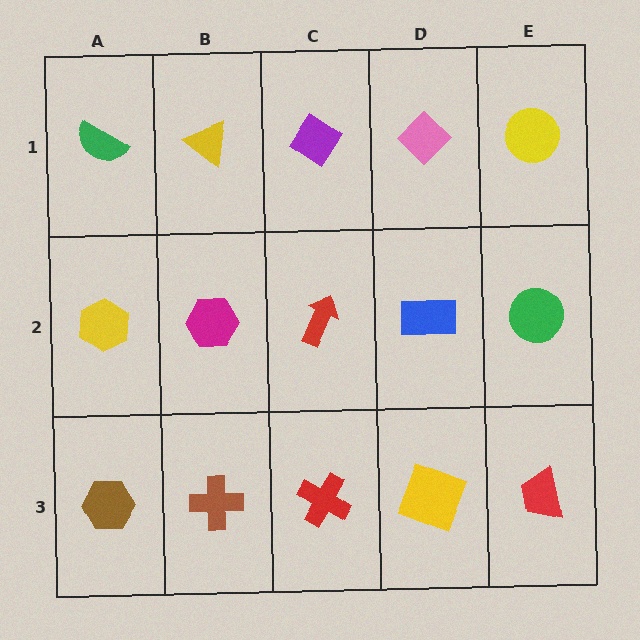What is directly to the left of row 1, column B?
A green semicircle.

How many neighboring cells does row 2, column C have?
4.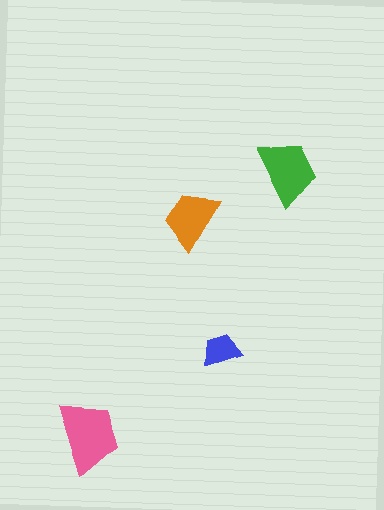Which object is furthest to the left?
The pink trapezoid is leftmost.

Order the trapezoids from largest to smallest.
the pink one, the green one, the orange one, the blue one.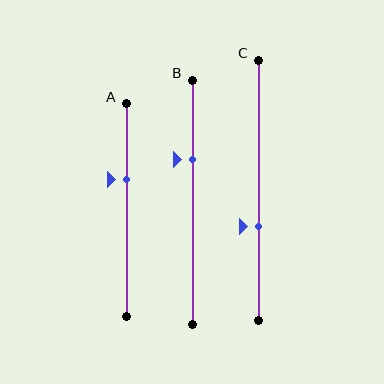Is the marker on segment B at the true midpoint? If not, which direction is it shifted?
No, the marker on segment B is shifted upward by about 17% of the segment length.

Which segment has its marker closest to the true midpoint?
Segment C has its marker closest to the true midpoint.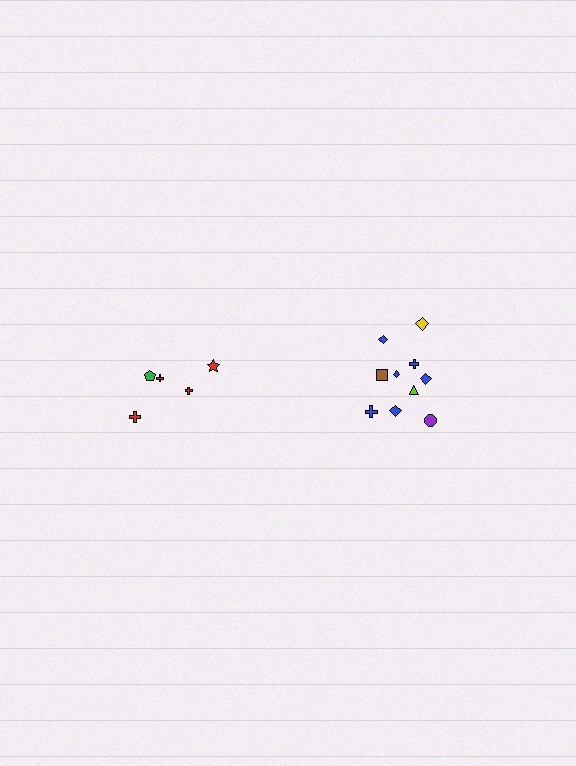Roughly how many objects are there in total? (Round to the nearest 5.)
Roughly 15 objects in total.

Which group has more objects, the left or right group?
The right group.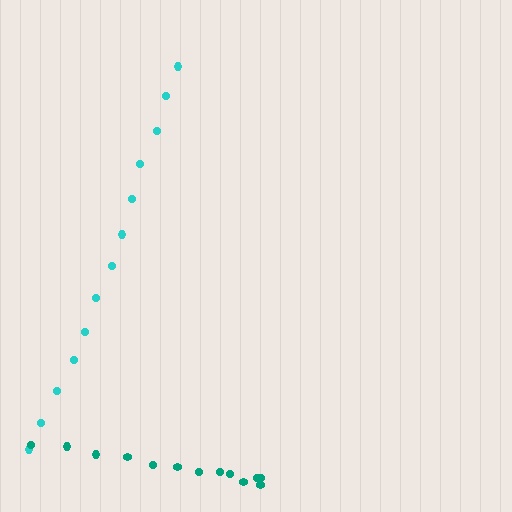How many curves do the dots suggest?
There are 2 distinct paths.